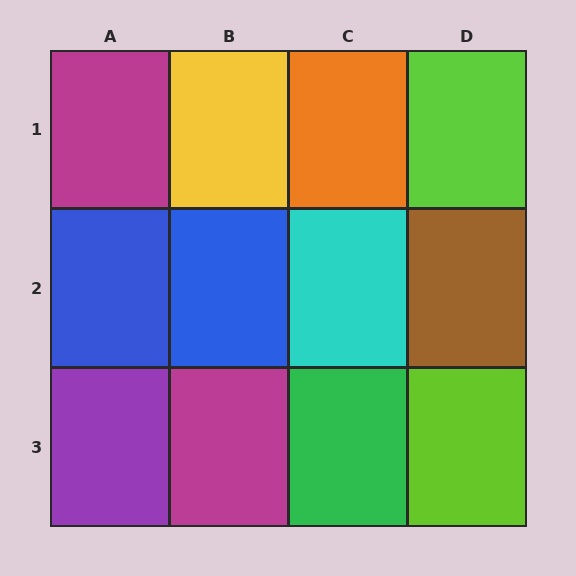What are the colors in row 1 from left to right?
Magenta, yellow, orange, lime.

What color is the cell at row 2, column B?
Blue.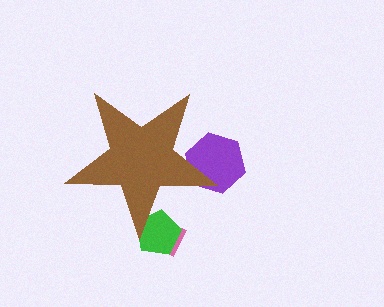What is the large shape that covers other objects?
A brown star.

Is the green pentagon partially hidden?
Yes, the green pentagon is partially hidden behind the brown star.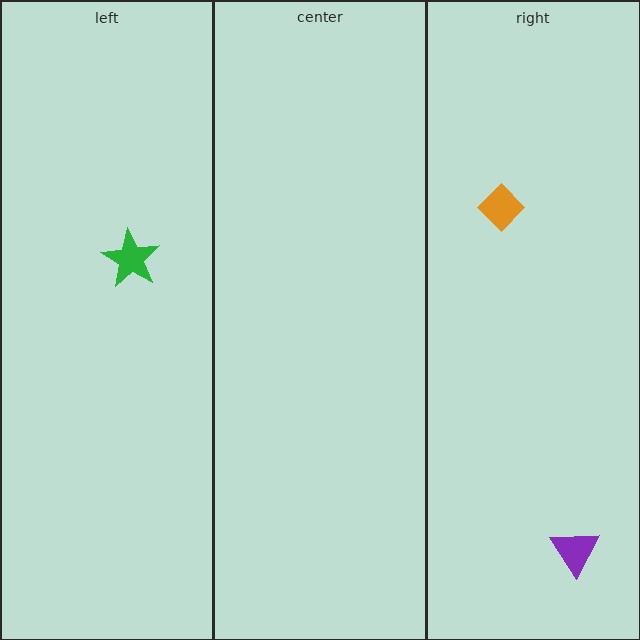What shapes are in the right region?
The orange diamond, the purple triangle.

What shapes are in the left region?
The green star.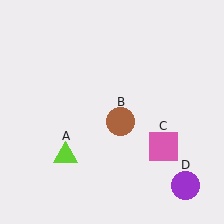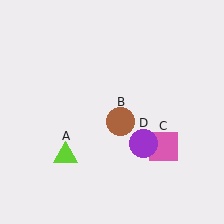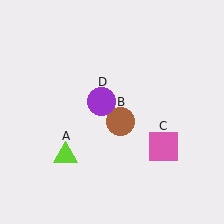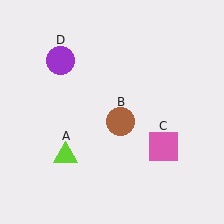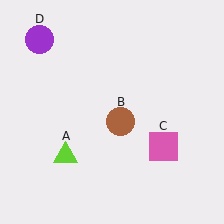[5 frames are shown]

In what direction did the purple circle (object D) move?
The purple circle (object D) moved up and to the left.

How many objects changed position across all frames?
1 object changed position: purple circle (object D).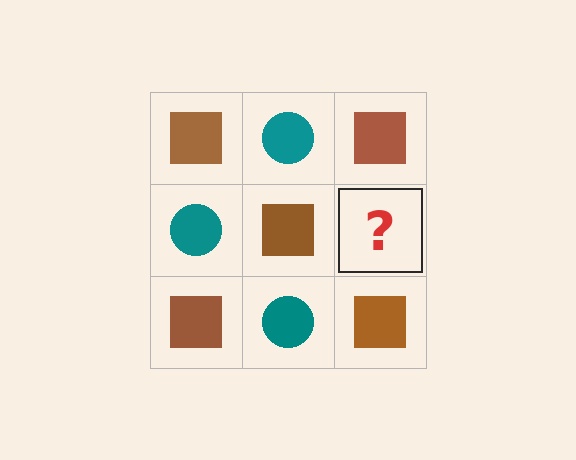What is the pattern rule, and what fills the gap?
The rule is that it alternates brown square and teal circle in a checkerboard pattern. The gap should be filled with a teal circle.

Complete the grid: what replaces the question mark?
The question mark should be replaced with a teal circle.